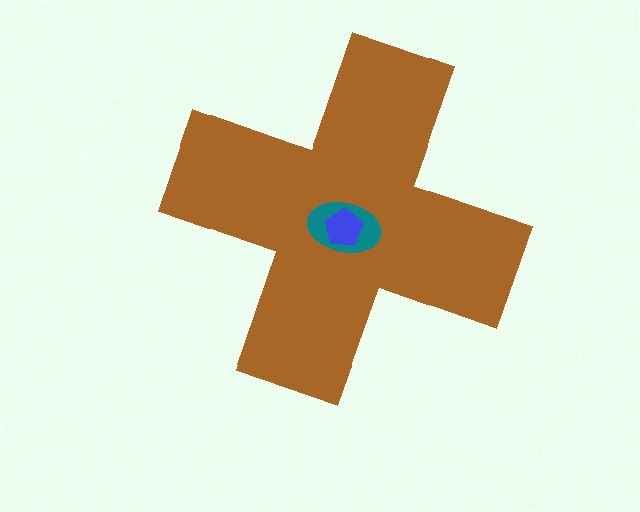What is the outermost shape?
The brown cross.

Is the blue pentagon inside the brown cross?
Yes.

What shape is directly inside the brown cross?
The teal ellipse.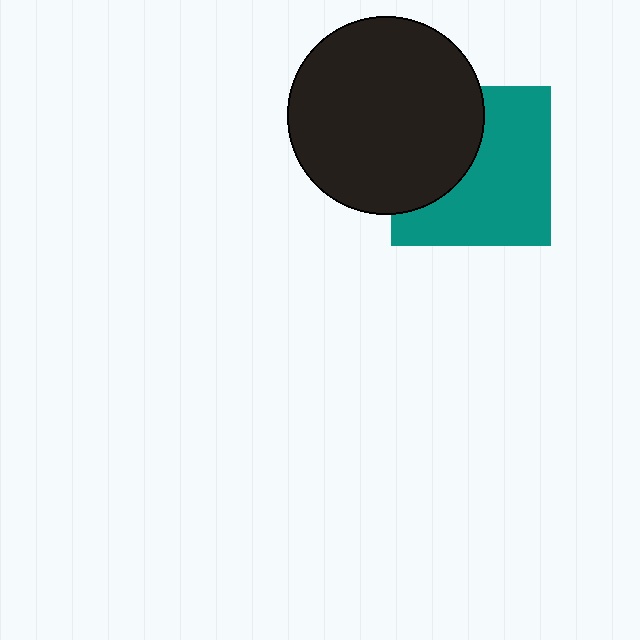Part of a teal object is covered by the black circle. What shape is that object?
It is a square.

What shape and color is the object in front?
The object in front is a black circle.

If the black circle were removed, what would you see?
You would see the complete teal square.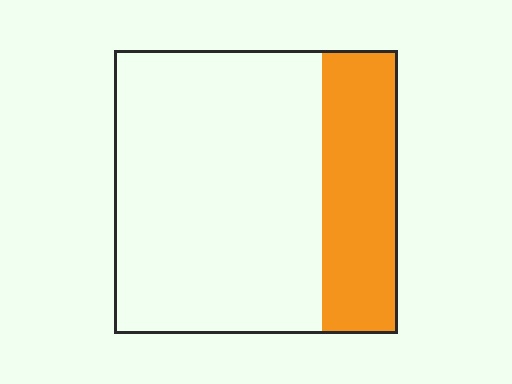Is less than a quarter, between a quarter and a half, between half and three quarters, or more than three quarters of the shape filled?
Between a quarter and a half.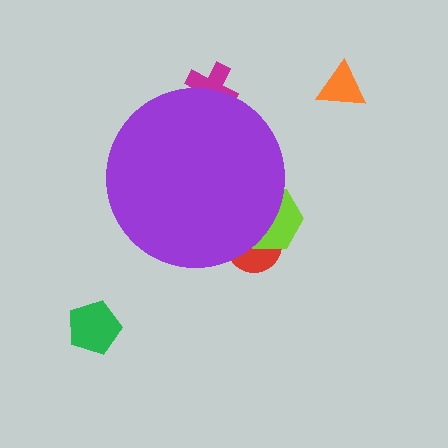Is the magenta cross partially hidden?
Yes, the magenta cross is partially hidden behind the purple circle.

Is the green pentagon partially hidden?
No, the green pentagon is fully visible.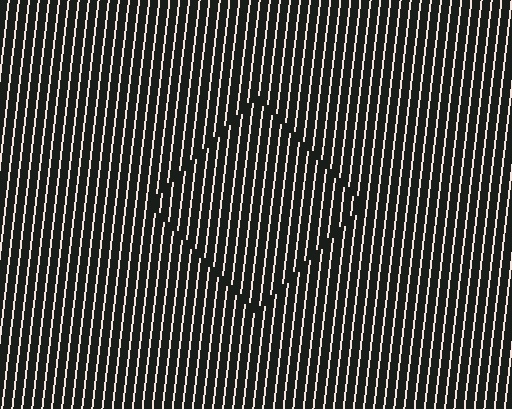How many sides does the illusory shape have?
4 sides — the line-ends trace a square.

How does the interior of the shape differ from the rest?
The interior of the shape contains the same grating, shifted by half a period — the contour is defined by the phase discontinuity where line-ends from the inner and outer gratings abut.